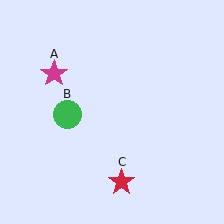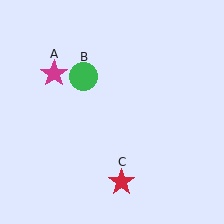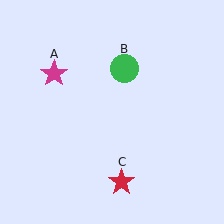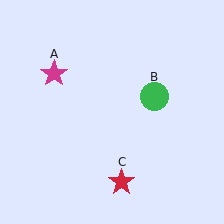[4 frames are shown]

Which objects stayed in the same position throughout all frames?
Magenta star (object A) and red star (object C) remained stationary.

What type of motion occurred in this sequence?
The green circle (object B) rotated clockwise around the center of the scene.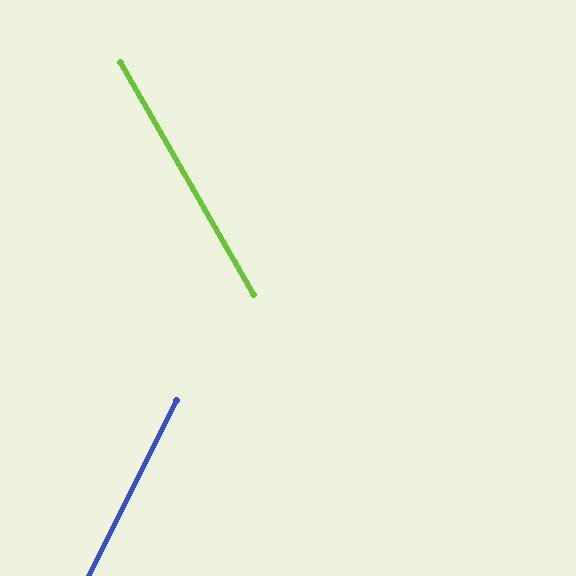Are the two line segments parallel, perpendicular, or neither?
Neither parallel nor perpendicular — they differ by about 56°.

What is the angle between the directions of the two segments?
Approximately 56 degrees.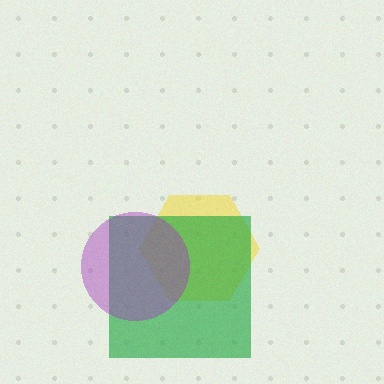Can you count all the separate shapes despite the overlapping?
Yes, there are 3 separate shapes.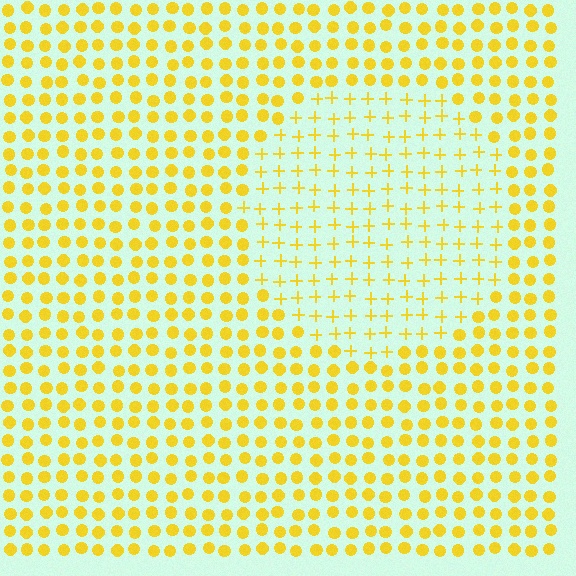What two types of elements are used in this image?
The image uses plus signs inside the circle region and circles outside it.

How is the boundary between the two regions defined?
The boundary is defined by a change in element shape: plus signs inside vs. circles outside. All elements share the same color and spacing.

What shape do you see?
I see a circle.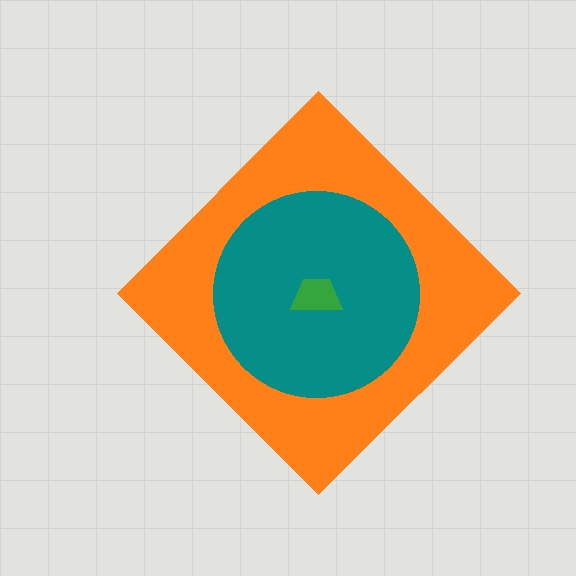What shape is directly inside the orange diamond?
The teal circle.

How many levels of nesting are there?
3.